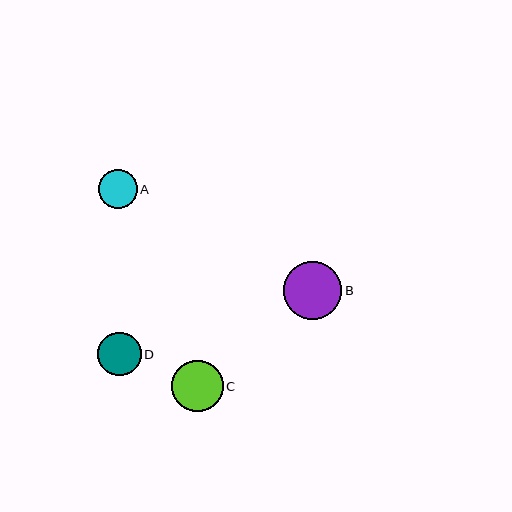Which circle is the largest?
Circle B is the largest with a size of approximately 58 pixels.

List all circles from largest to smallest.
From largest to smallest: B, C, D, A.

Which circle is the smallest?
Circle A is the smallest with a size of approximately 39 pixels.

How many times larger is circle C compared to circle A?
Circle C is approximately 1.3 times the size of circle A.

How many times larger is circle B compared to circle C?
Circle B is approximately 1.1 times the size of circle C.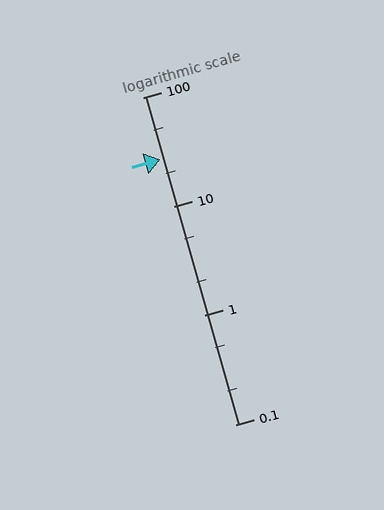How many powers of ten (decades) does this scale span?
The scale spans 3 decades, from 0.1 to 100.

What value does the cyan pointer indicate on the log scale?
The pointer indicates approximately 27.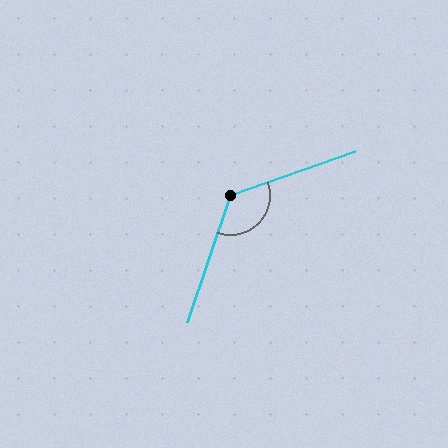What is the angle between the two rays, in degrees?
Approximately 128 degrees.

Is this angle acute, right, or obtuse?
It is obtuse.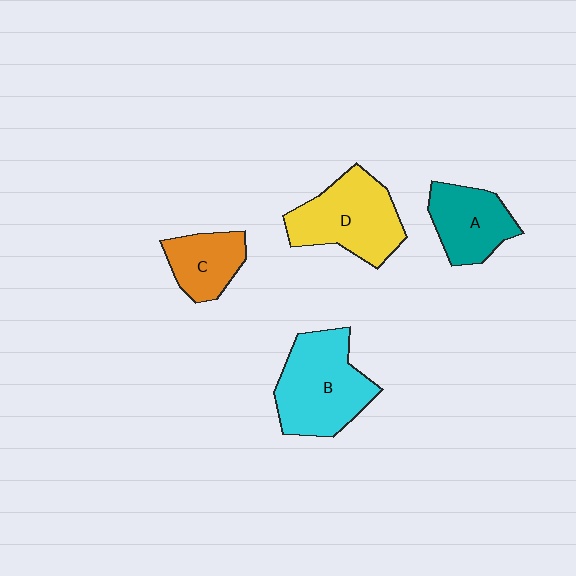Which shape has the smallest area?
Shape C (orange).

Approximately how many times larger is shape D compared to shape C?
Approximately 1.7 times.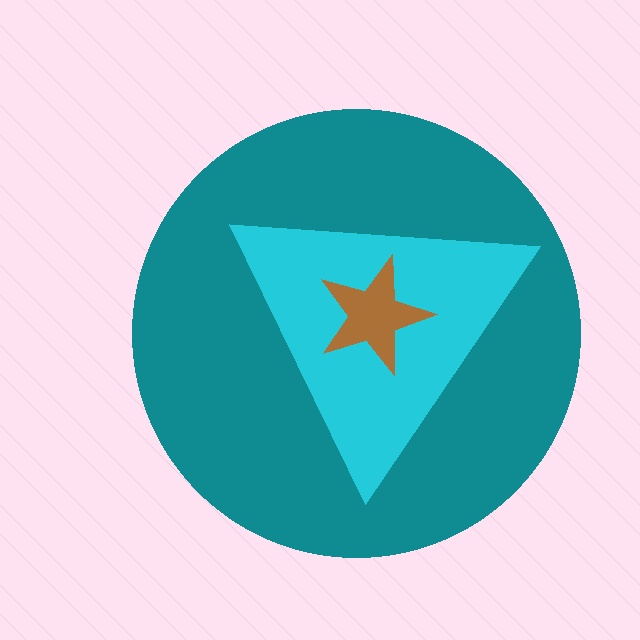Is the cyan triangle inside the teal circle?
Yes.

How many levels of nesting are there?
3.